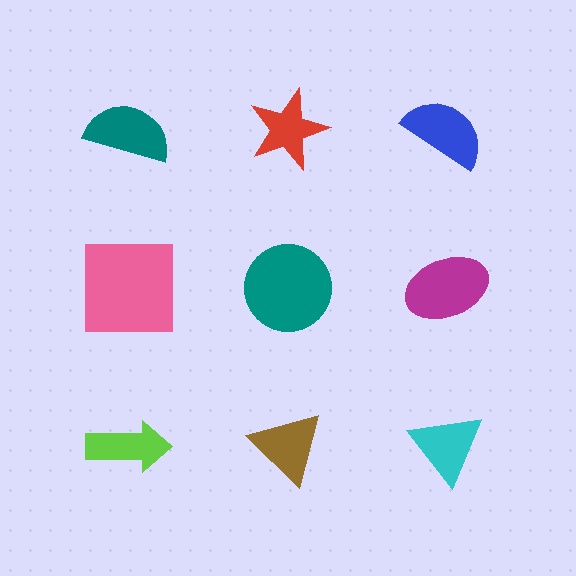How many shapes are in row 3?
3 shapes.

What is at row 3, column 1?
A lime arrow.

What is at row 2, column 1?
A pink square.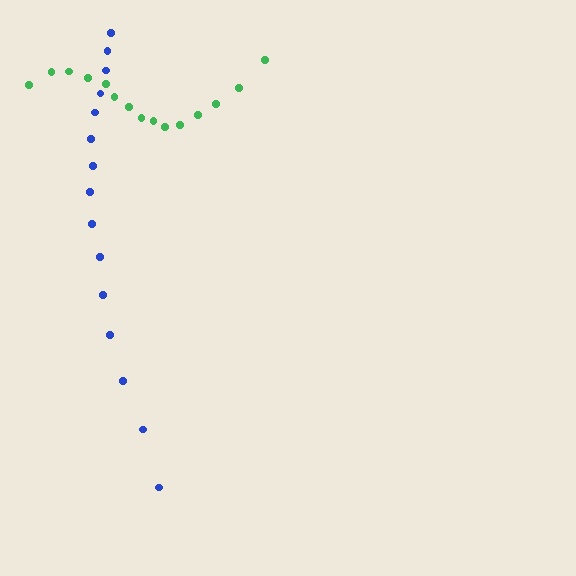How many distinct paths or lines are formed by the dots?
There are 2 distinct paths.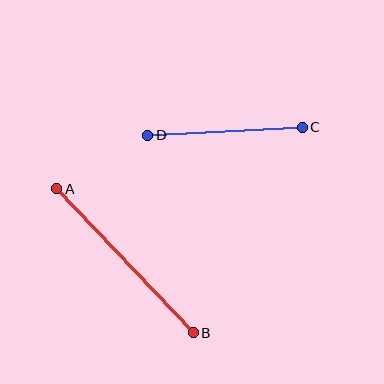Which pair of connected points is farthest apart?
Points A and B are farthest apart.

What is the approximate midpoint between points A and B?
The midpoint is at approximately (125, 261) pixels.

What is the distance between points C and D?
The distance is approximately 155 pixels.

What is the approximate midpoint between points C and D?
The midpoint is at approximately (225, 131) pixels.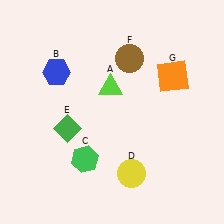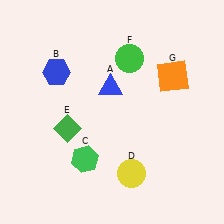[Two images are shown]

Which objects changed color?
A changed from lime to blue. F changed from brown to green.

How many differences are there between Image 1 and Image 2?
There are 2 differences between the two images.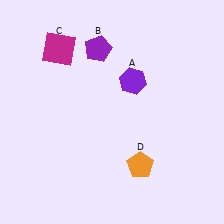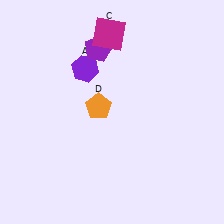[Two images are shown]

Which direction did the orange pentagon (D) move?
The orange pentagon (D) moved up.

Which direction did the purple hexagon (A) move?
The purple hexagon (A) moved left.